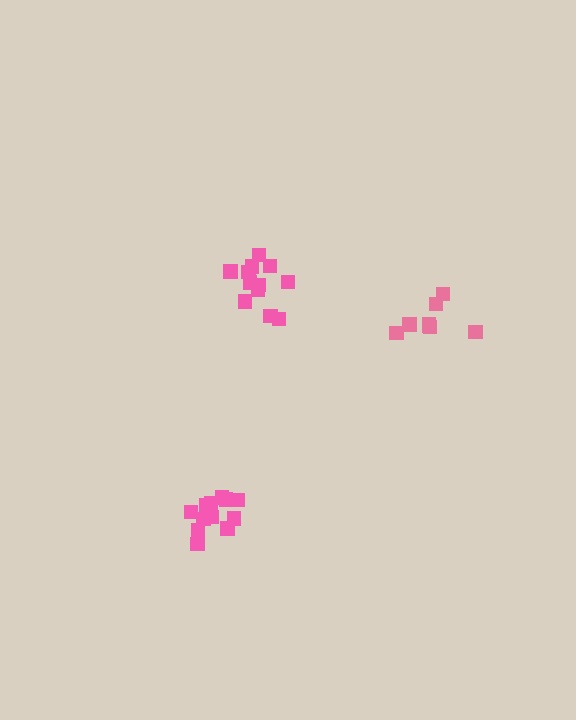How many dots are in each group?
Group 1: 12 dots, Group 2: 12 dots, Group 3: 8 dots (32 total).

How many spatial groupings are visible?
There are 3 spatial groupings.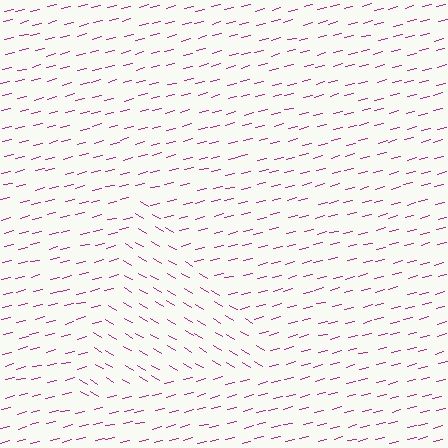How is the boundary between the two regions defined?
The boundary is defined purely by a change in line orientation (approximately 45 degrees difference). All lines are the same color and thickness.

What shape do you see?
I see a triangle.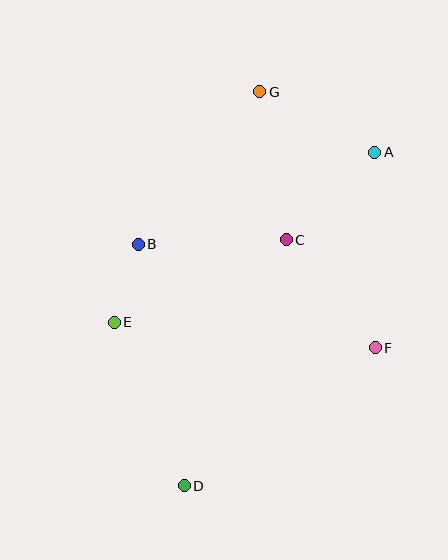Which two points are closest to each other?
Points B and E are closest to each other.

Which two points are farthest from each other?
Points D and G are farthest from each other.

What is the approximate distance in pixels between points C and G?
The distance between C and G is approximately 150 pixels.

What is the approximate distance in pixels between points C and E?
The distance between C and E is approximately 191 pixels.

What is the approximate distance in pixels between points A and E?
The distance between A and E is approximately 311 pixels.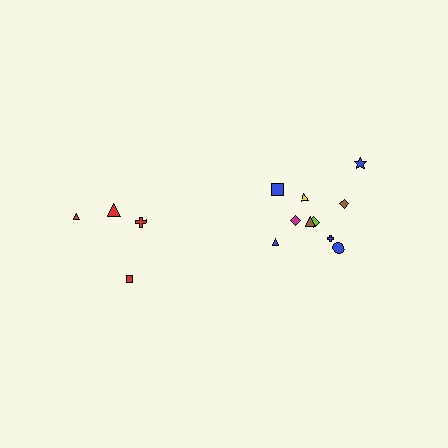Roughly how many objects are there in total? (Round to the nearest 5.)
Roughly 15 objects in total.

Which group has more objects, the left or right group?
The right group.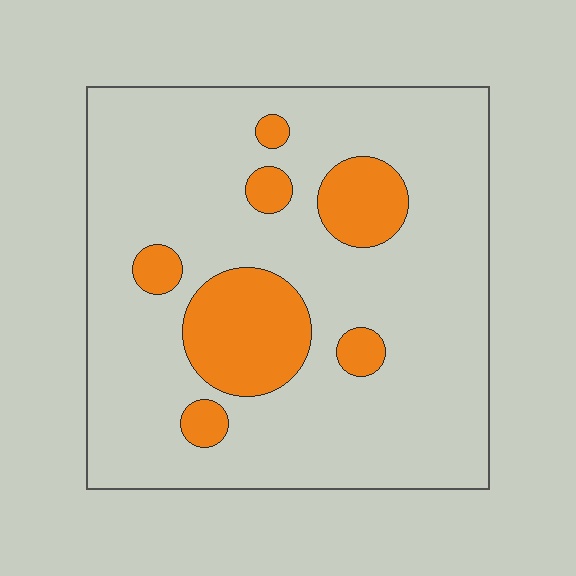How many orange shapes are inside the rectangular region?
7.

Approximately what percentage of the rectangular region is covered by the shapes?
Approximately 15%.